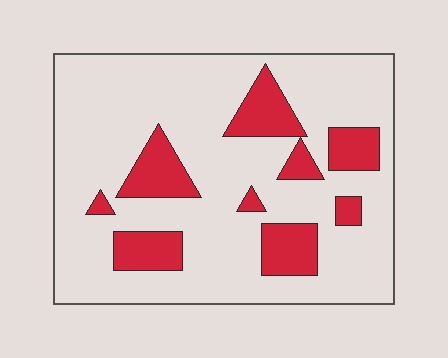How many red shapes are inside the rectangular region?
9.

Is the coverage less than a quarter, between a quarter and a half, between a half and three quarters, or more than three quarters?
Less than a quarter.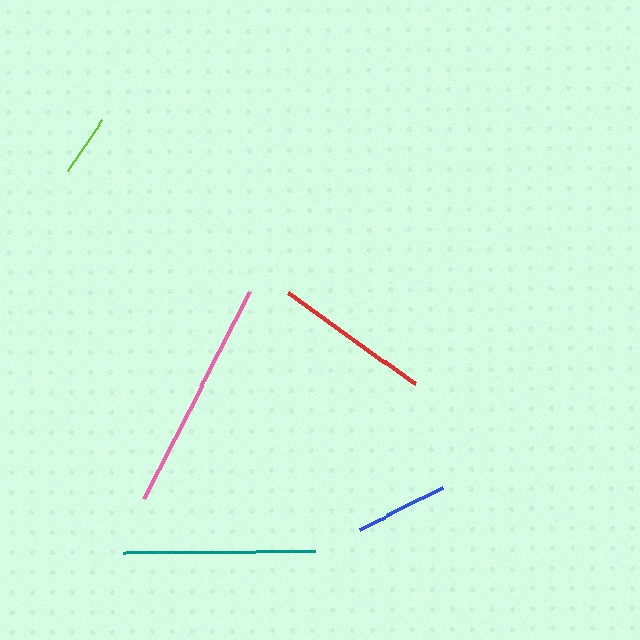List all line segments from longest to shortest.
From longest to shortest: pink, teal, red, blue, lime.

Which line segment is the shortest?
The lime line is the shortest at approximately 62 pixels.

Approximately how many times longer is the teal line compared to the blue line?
The teal line is approximately 2.1 times the length of the blue line.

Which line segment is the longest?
The pink line is the longest at approximately 233 pixels.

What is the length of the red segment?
The red segment is approximately 157 pixels long.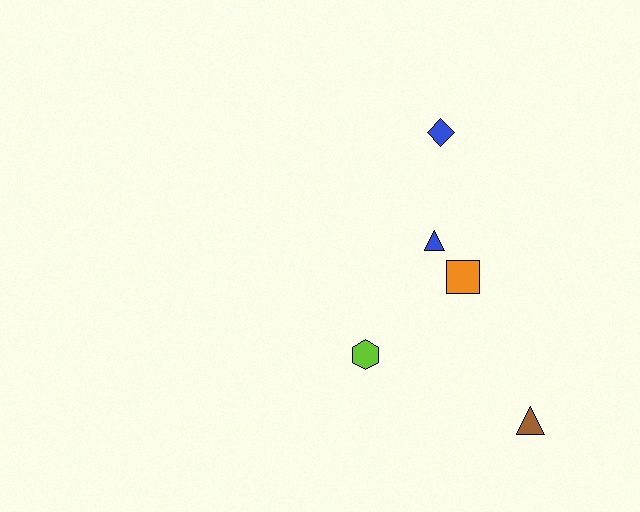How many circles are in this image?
There are no circles.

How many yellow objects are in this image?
There are no yellow objects.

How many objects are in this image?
There are 5 objects.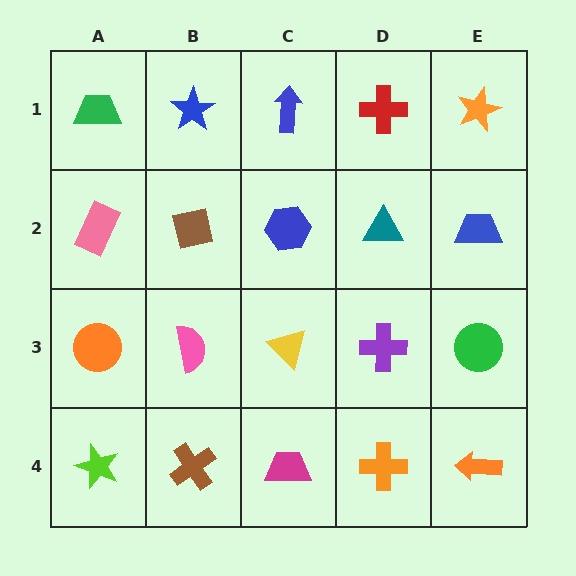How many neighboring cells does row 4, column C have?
3.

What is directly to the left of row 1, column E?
A red cross.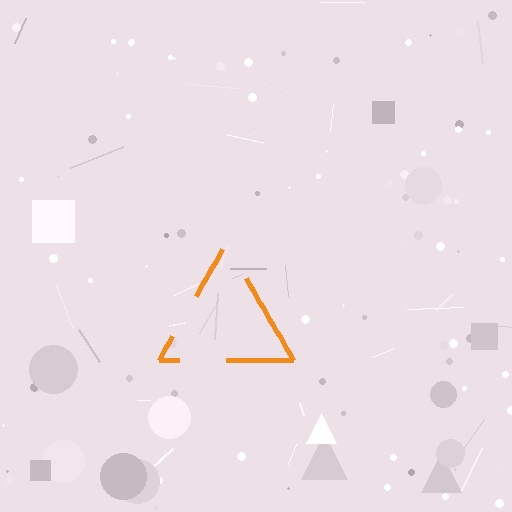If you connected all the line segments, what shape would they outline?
They would outline a triangle.